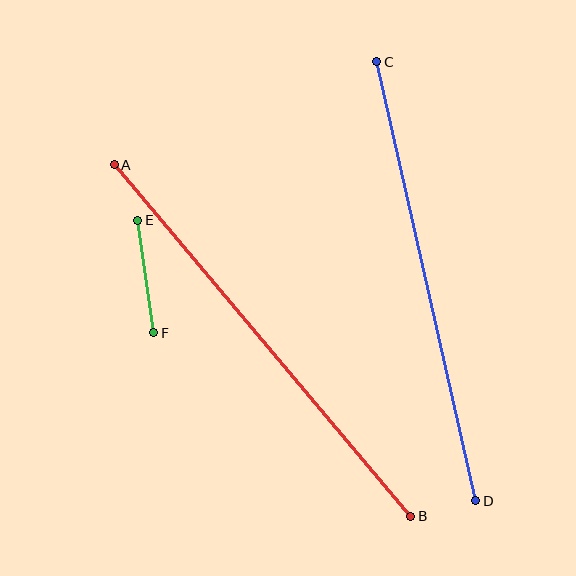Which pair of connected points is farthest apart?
Points A and B are farthest apart.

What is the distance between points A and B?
The distance is approximately 460 pixels.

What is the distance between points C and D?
The distance is approximately 450 pixels.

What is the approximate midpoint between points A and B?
The midpoint is at approximately (262, 341) pixels.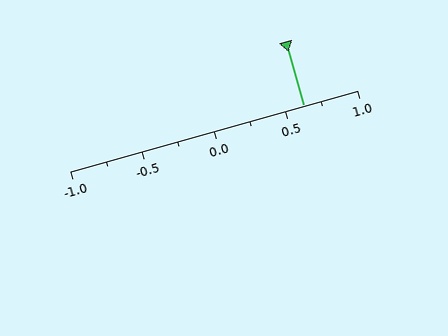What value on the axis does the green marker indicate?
The marker indicates approximately 0.62.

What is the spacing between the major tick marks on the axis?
The major ticks are spaced 0.5 apart.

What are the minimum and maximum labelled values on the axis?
The axis runs from -1.0 to 1.0.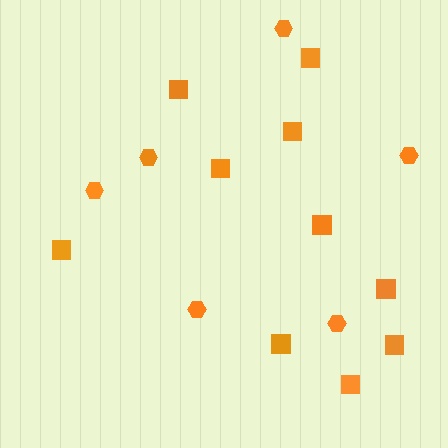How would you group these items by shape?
There are 2 groups: one group of squares (10) and one group of hexagons (6).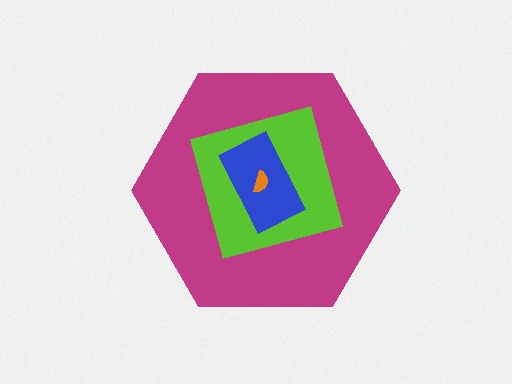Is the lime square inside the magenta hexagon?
Yes.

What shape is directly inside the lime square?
The blue rectangle.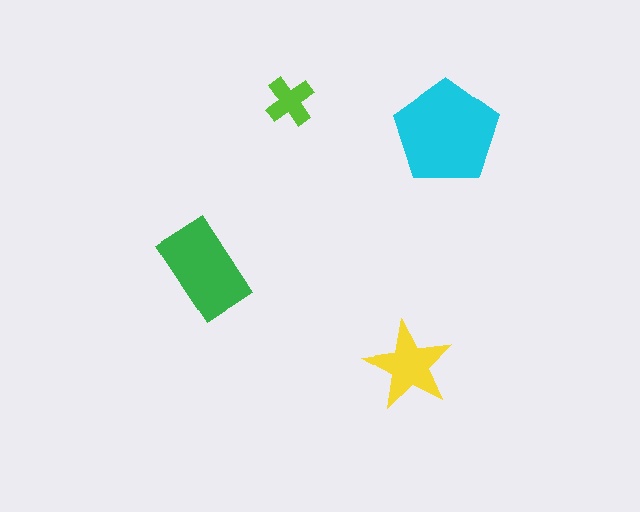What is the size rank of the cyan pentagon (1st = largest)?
1st.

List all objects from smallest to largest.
The lime cross, the yellow star, the green rectangle, the cyan pentagon.